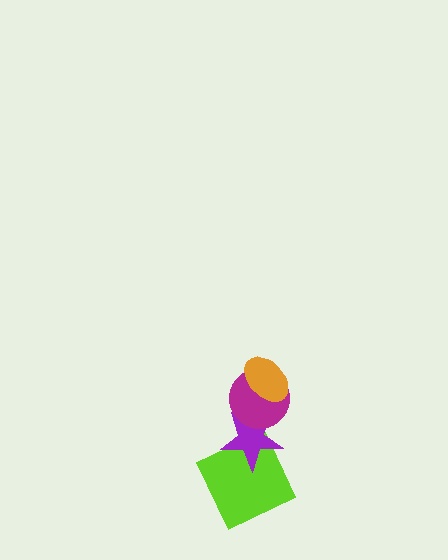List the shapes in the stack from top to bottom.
From top to bottom: the orange ellipse, the magenta circle, the purple star, the lime square.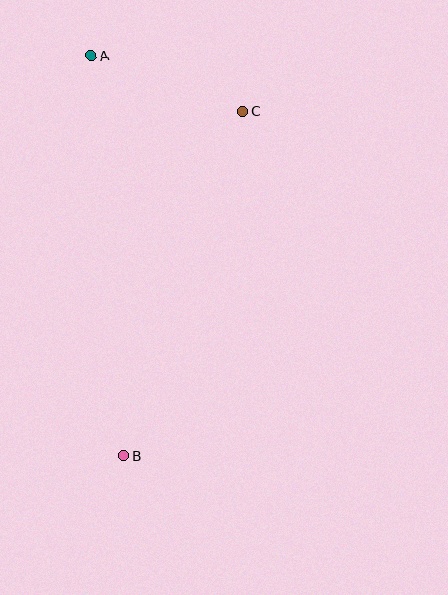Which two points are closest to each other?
Points A and C are closest to each other.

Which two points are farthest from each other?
Points A and B are farthest from each other.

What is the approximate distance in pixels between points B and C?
The distance between B and C is approximately 365 pixels.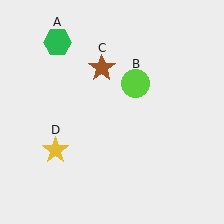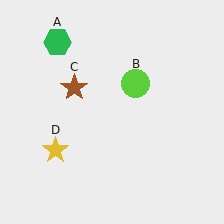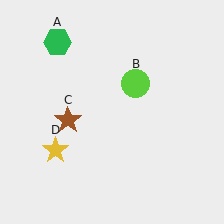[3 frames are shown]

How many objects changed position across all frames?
1 object changed position: brown star (object C).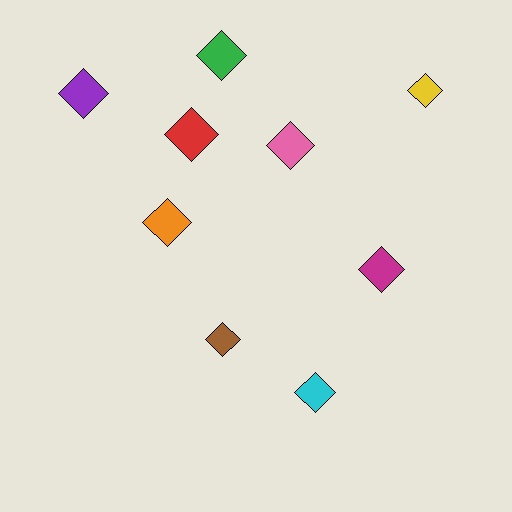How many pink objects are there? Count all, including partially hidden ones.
There is 1 pink object.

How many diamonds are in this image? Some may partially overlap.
There are 9 diamonds.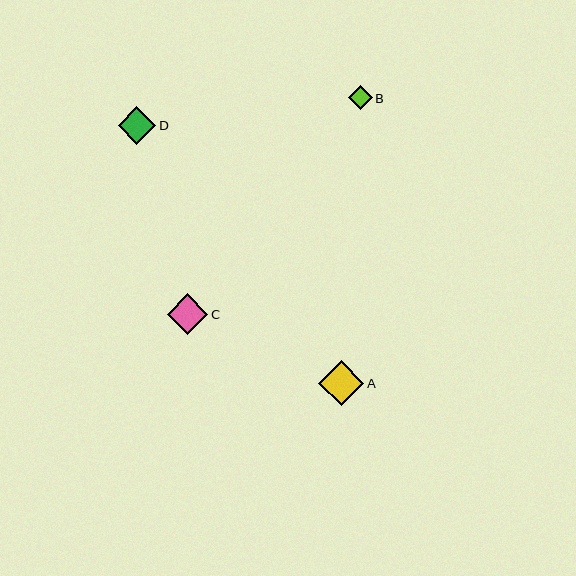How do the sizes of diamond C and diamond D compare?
Diamond C and diamond D are approximately the same size.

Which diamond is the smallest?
Diamond B is the smallest with a size of approximately 24 pixels.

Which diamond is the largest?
Diamond A is the largest with a size of approximately 46 pixels.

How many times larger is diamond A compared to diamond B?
Diamond A is approximately 1.9 times the size of diamond B.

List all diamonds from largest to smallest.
From largest to smallest: A, C, D, B.